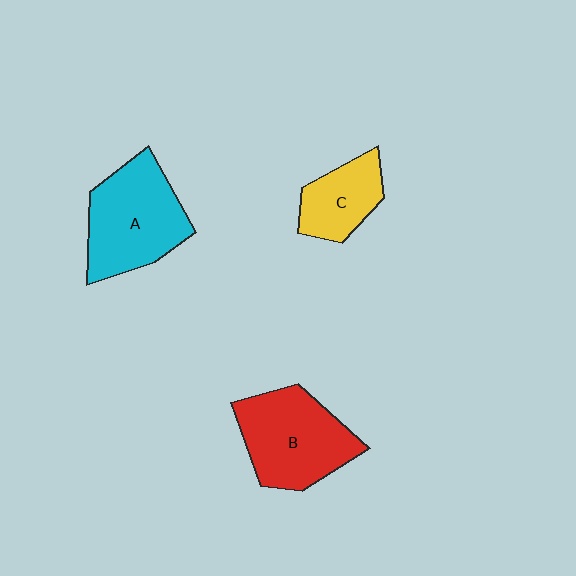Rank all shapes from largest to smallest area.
From largest to smallest: A (cyan), B (red), C (yellow).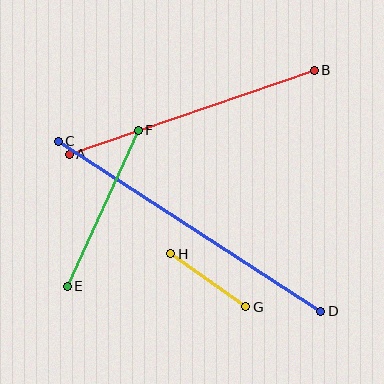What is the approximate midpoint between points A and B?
The midpoint is at approximately (192, 112) pixels.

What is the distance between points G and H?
The distance is approximately 92 pixels.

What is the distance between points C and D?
The distance is approximately 313 pixels.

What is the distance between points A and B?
The distance is approximately 259 pixels.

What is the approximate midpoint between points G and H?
The midpoint is at approximately (208, 280) pixels.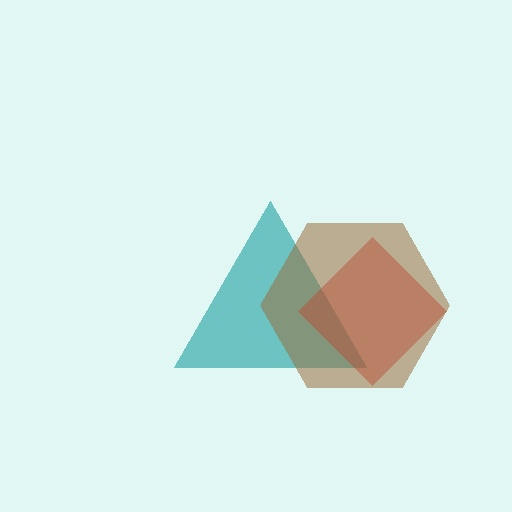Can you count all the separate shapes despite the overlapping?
Yes, there are 3 separate shapes.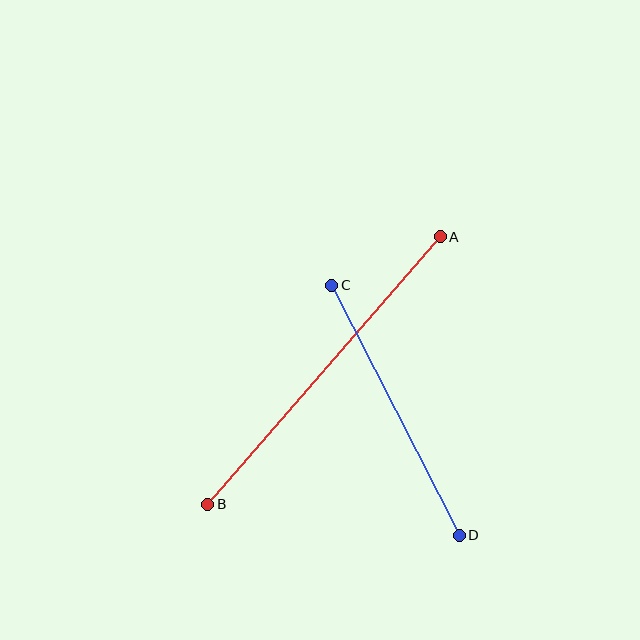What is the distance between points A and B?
The distance is approximately 354 pixels.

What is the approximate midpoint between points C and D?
The midpoint is at approximately (395, 410) pixels.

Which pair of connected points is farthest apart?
Points A and B are farthest apart.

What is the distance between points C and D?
The distance is approximately 281 pixels.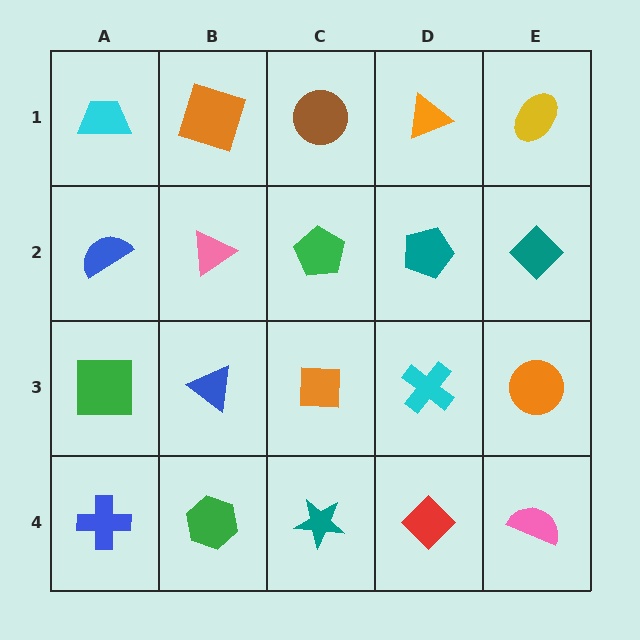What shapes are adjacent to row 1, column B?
A pink triangle (row 2, column B), a cyan trapezoid (row 1, column A), a brown circle (row 1, column C).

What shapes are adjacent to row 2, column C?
A brown circle (row 1, column C), an orange square (row 3, column C), a pink triangle (row 2, column B), a teal pentagon (row 2, column D).